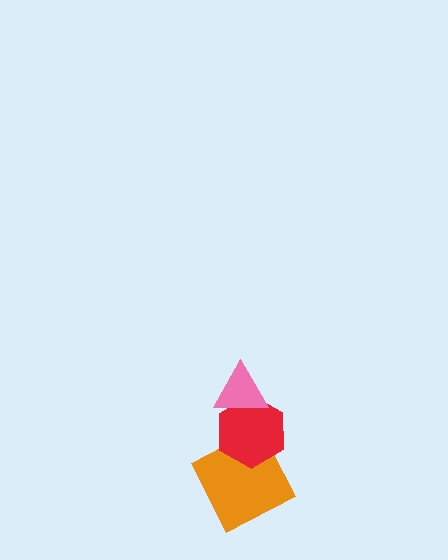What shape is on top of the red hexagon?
The pink triangle is on top of the red hexagon.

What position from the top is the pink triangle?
The pink triangle is 1st from the top.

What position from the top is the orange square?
The orange square is 3rd from the top.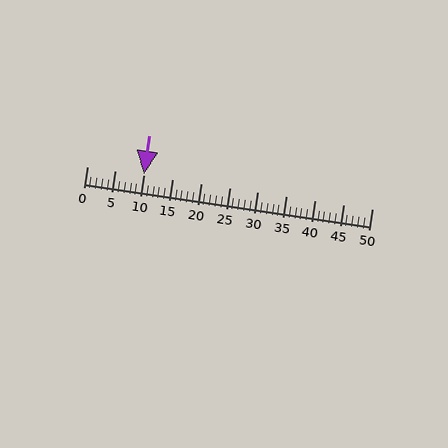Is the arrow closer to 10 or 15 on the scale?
The arrow is closer to 10.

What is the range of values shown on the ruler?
The ruler shows values from 0 to 50.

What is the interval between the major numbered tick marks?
The major tick marks are spaced 5 units apart.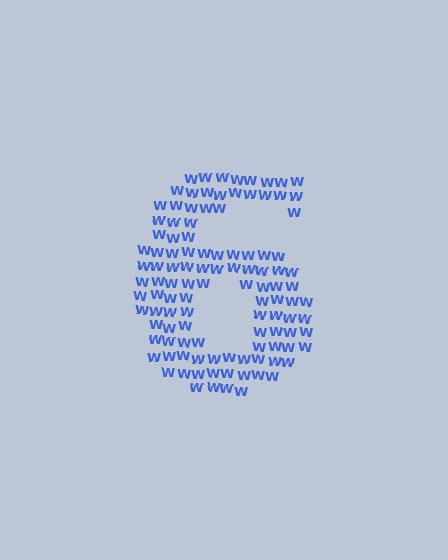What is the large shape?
The large shape is the digit 6.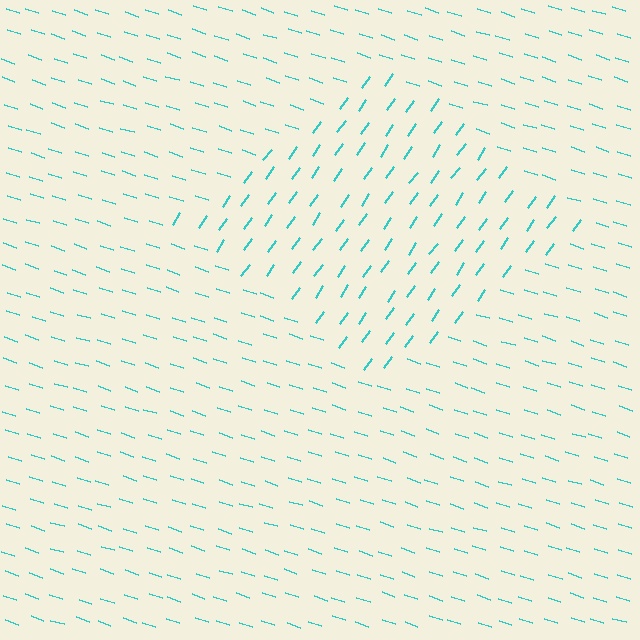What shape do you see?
I see a diamond.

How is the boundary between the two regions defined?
The boundary is defined purely by a change in line orientation (approximately 73 degrees difference). All lines are the same color and thickness.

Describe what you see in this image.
The image is filled with small cyan line segments. A diamond region in the image has lines oriented differently from the surrounding lines, creating a visible texture boundary.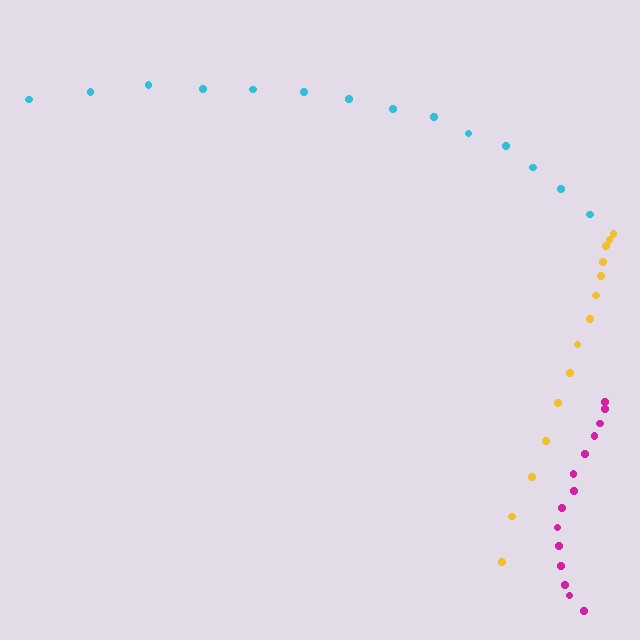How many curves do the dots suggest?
There are 3 distinct paths.